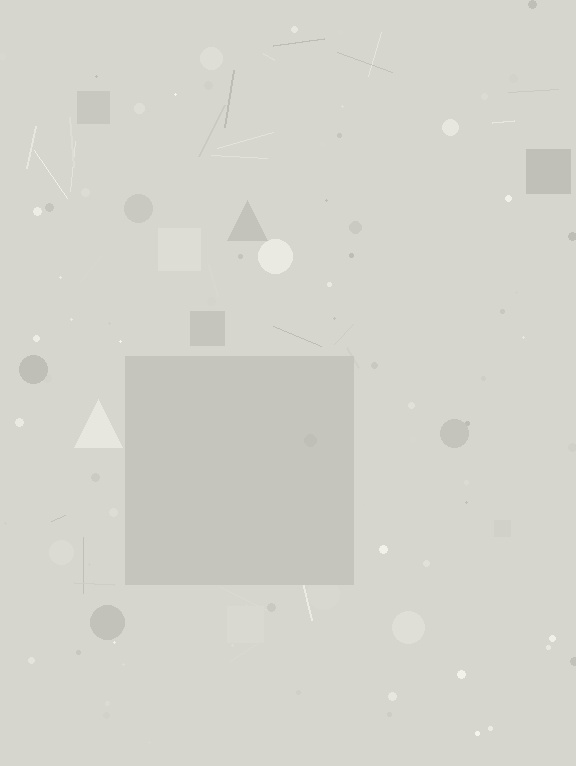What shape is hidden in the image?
A square is hidden in the image.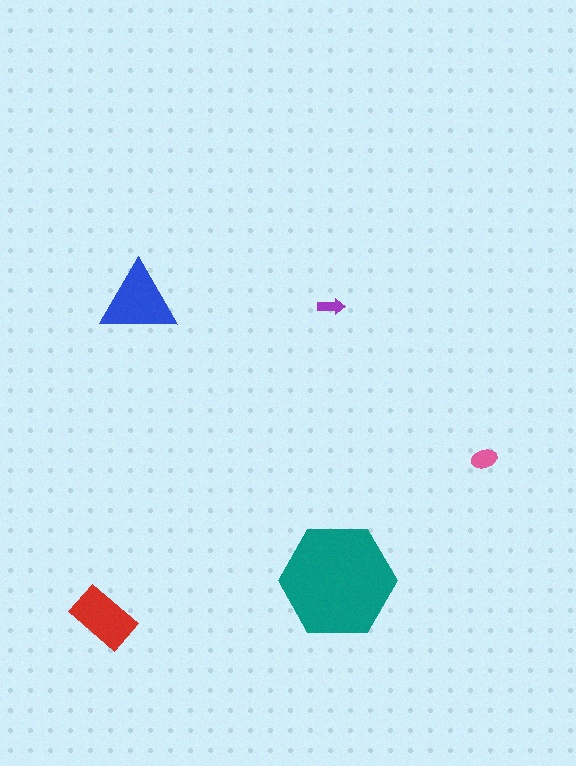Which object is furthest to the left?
The red rectangle is leftmost.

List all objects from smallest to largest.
The purple arrow, the pink ellipse, the red rectangle, the blue triangle, the teal hexagon.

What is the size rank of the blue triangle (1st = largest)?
2nd.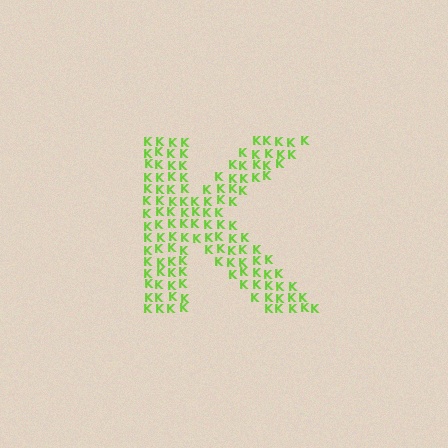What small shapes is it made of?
It is made of small letter K's.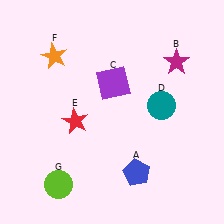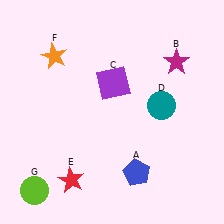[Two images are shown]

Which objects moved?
The objects that moved are: the red star (E), the lime circle (G).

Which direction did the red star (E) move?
The red star (E) moved down.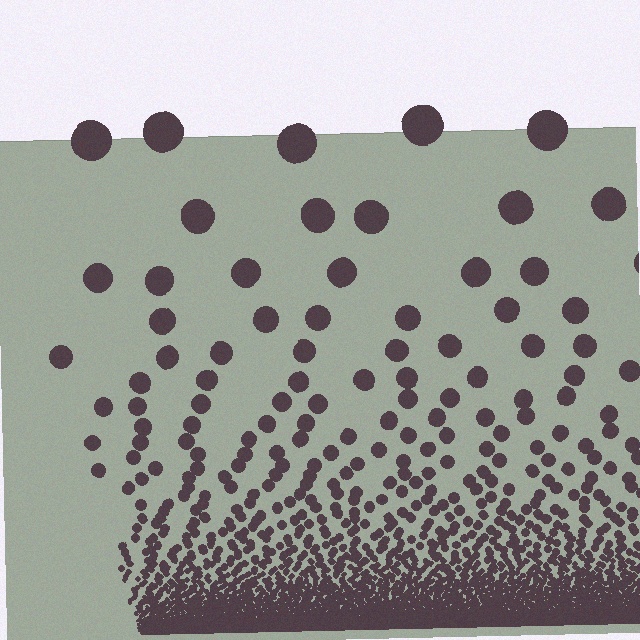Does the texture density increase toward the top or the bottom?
Density increases toward the bottom.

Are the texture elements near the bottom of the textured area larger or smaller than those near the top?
Smaller. The gradient is inverted — elements near the bottom are smaller and denser.